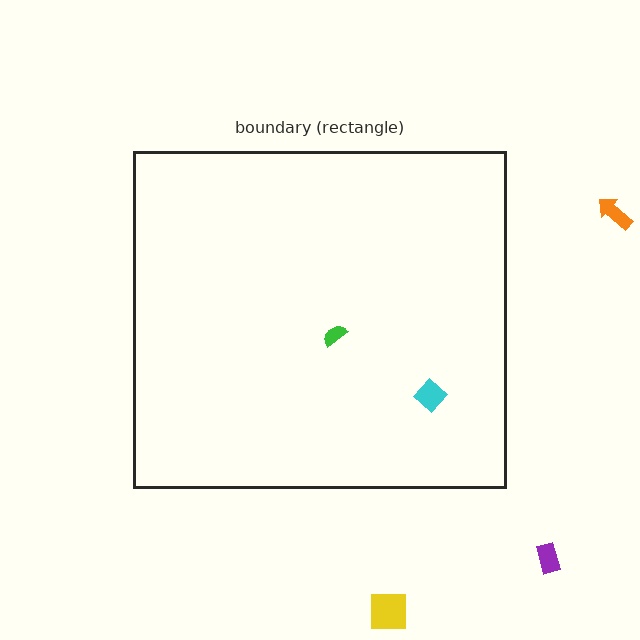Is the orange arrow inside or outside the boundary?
Outside.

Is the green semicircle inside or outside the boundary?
Inside.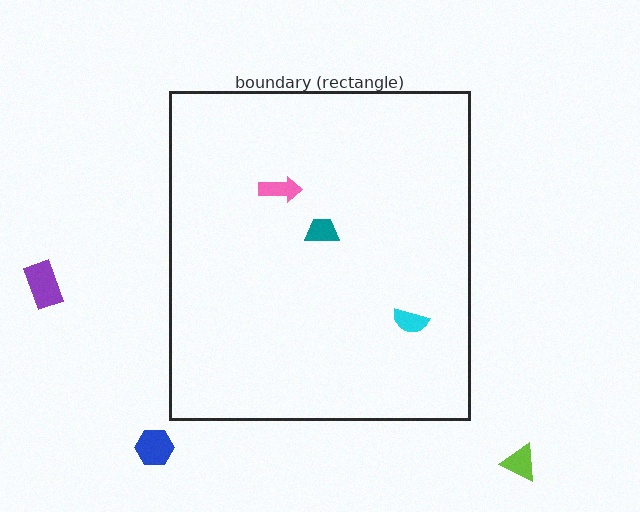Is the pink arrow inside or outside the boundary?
Inside.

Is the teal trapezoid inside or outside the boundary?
Inside.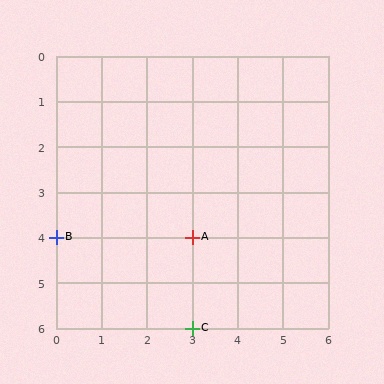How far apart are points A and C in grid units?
Points A and C are 2 rows apart.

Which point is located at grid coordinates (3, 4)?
Point A is at (3, 4).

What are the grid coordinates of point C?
Point C is at grid coordinates (3, 6).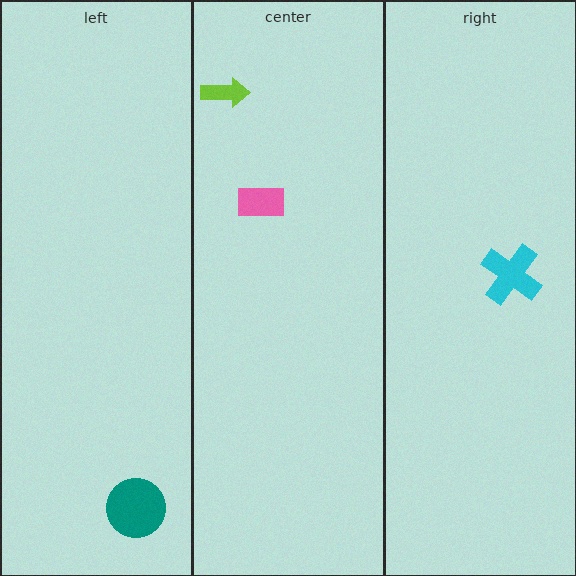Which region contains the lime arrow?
The center region.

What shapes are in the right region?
The cyan cross.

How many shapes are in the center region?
2.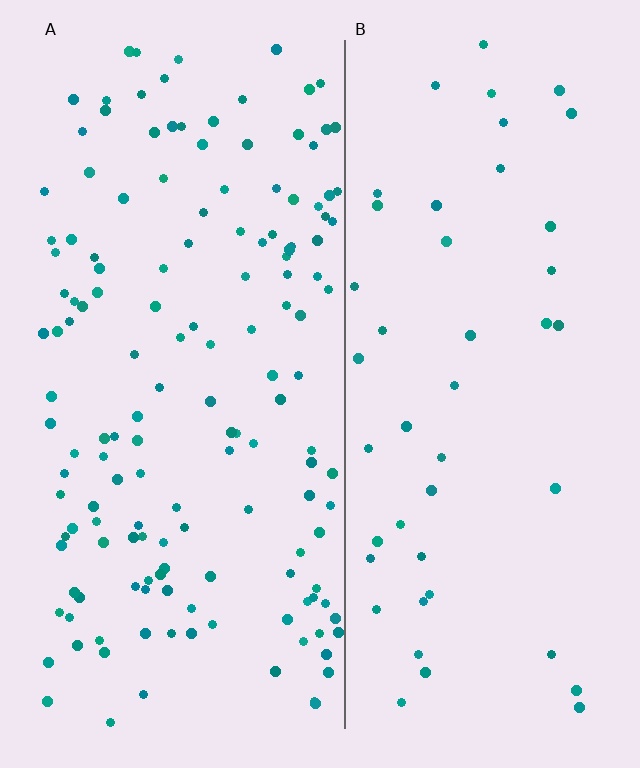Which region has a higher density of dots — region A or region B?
A (the left).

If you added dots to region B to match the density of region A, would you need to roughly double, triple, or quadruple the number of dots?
Approximately triple.